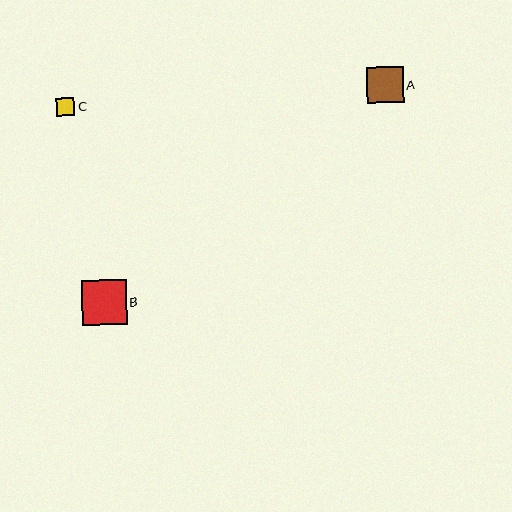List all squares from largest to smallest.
From largest to smallest: B, A, C.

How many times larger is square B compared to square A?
Square B is approximately 1.2 times the size of square A.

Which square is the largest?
Square B is the largest with a size of approximately 45 pixels.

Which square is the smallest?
Square C is the smallest with a size of approximately 18 pixels.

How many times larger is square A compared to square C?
Square A is approximately 2.0 times the size of square C.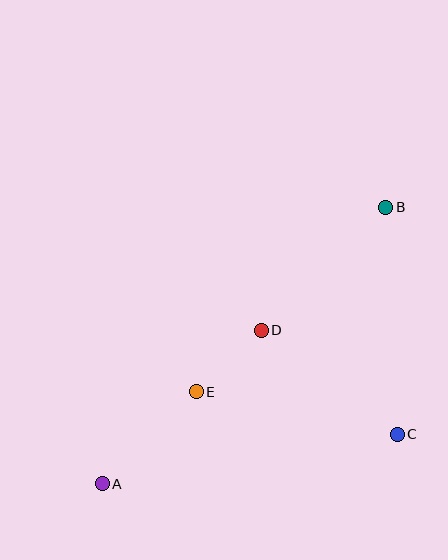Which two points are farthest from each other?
Points A and B are farthest from each other.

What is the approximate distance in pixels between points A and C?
The distance between A and C is approximately 299 pixels.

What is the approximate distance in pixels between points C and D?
The distance between C and D is approximately 171 pixels.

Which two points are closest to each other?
Points D and E are closest to each other.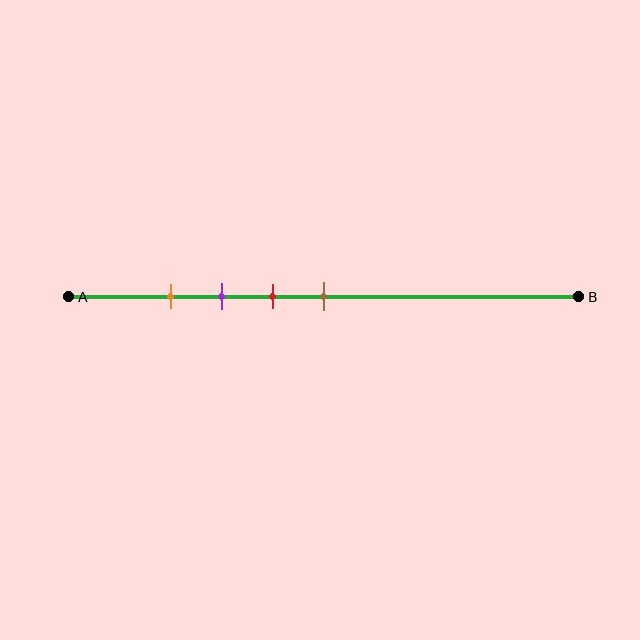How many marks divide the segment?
There are 4 marks dividing the segment.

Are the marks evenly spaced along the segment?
Yes, the marks are approximately evenly spaced.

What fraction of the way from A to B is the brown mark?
The brown mark is approximately 50% (0.5) of the way from A to B.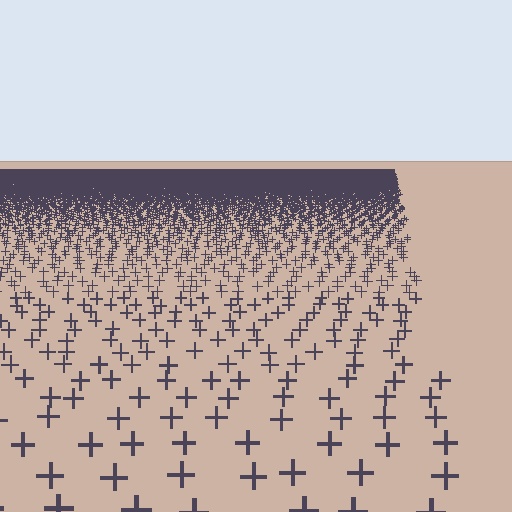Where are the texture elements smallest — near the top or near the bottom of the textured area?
Near the top.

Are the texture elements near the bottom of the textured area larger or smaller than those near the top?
Larger. Near the bottom, elements are closer to the viewer and appear at a bigger on-screen size.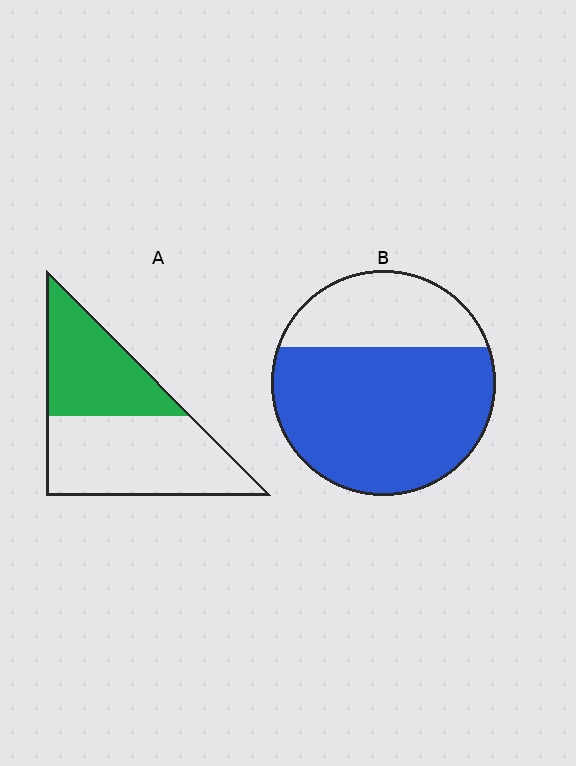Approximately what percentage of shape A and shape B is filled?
A is approximately 40% and B is approximately 70%.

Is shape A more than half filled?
No.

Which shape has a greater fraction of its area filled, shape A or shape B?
Shape B.